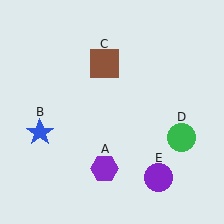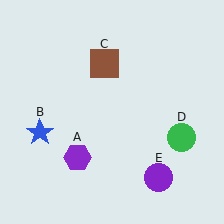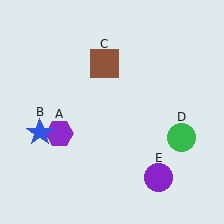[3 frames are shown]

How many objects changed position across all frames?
1 object changed position: purple hexagon (object A).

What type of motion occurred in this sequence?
The purple hexagon (object A) rotated clockwise around the center of the scene.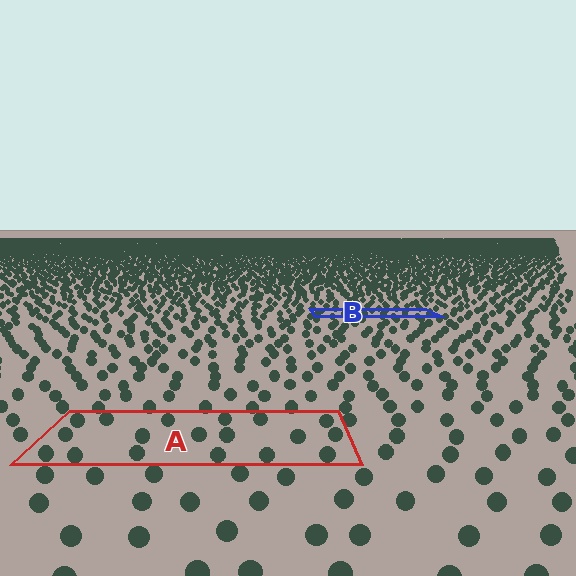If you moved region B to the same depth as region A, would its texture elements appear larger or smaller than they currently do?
They would appear larger. At a closer depth, the same texture elements are projected at a bigger on-screen size.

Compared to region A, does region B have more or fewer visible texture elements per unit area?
Region B has more texture elements per unit area — they are packed more densely because it is farther away.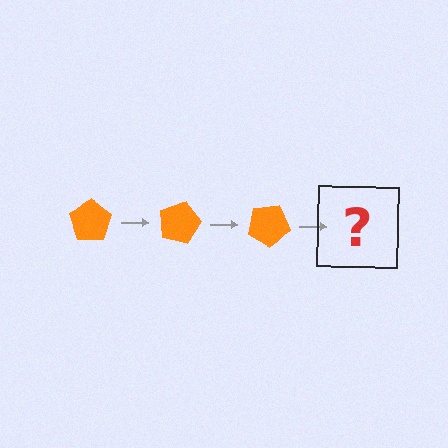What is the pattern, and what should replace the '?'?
The pattern is that the pentagon rotates 15 degrees each step. The '?' should be an orange pentagon rotated 45 degrees.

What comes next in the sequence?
The next element should be an orange pentagon rotated 45 degrees.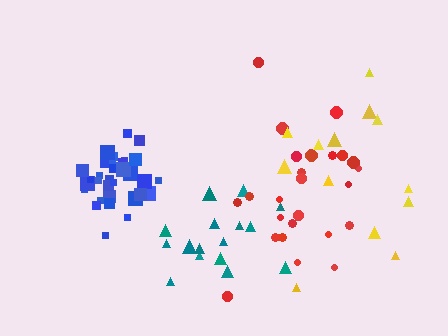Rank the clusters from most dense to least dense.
blue, teal, red, yellow.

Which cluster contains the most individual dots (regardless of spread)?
Blue (32).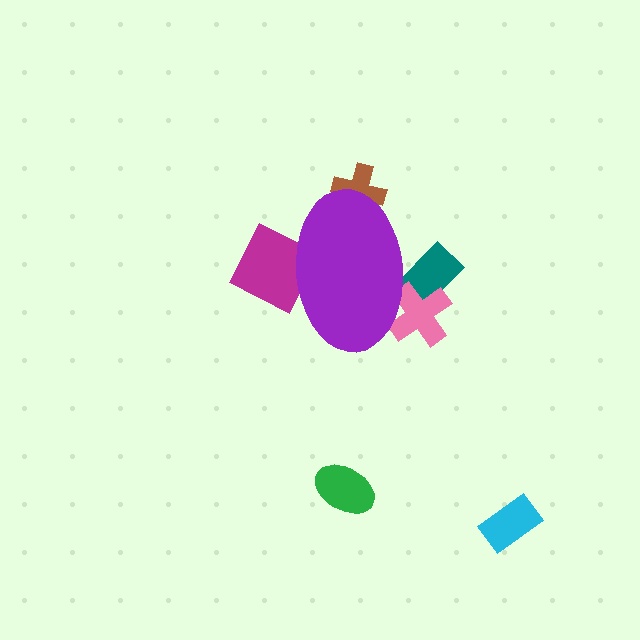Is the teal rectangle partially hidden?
Yes, the teal rectangle is partially hidden behind the purple ellipse.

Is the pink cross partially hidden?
Yes, the pink cross is partially hidden behind the purple ellipse.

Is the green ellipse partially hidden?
No, the green ellipse is fully visible.